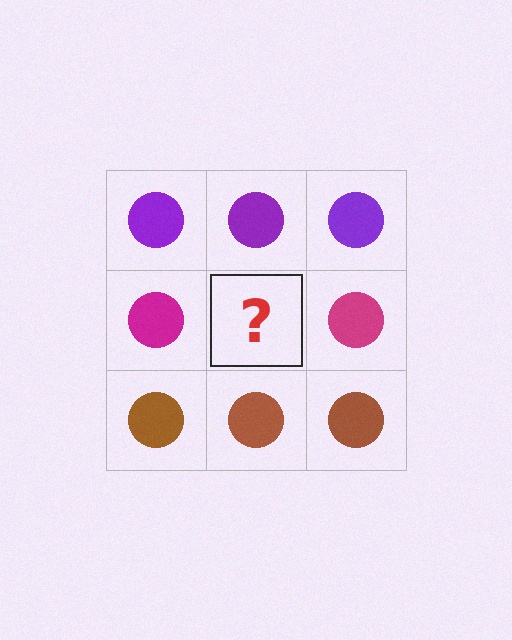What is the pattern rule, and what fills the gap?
The rule is that each row has a consistent color. The gap should be filled with a magenta circle.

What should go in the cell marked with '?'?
The missing cell should contain a magenta circle.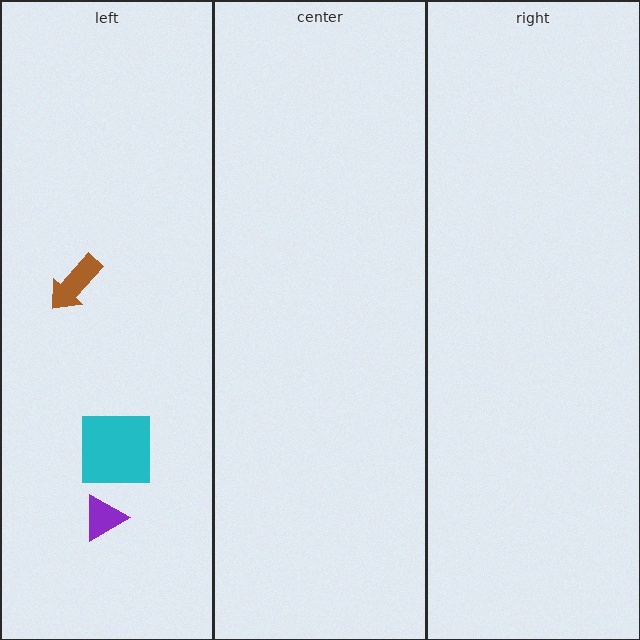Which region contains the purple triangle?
The left region.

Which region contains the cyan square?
The left region.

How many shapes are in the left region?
3.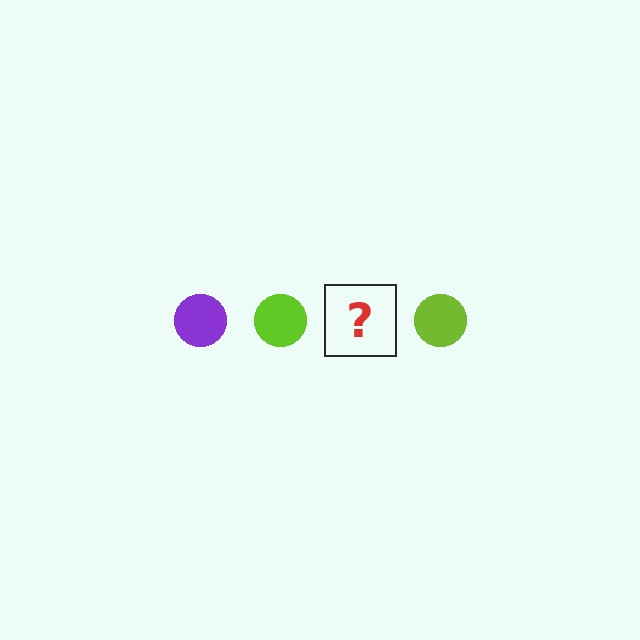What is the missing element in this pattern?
The missing element is a purple circle.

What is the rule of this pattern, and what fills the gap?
The rule is that the pattern cycles through purple, lime circles. The gap should be filled with a purple circle.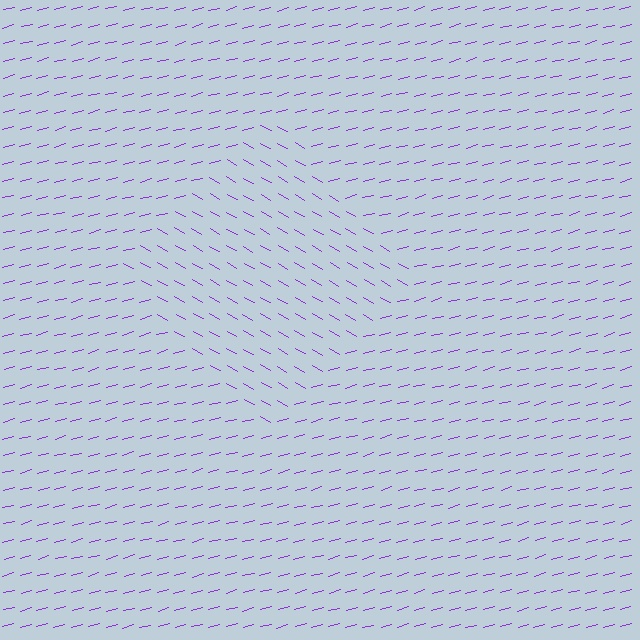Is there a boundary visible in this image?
Yes, there is a texture boundary formed by a change in line orientation.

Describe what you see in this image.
The image is filled with small purple line segments. A diamond region in the image has lines oriented differently from the surrounding lines, creating a visible texture boundary.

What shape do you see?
I see a diamond.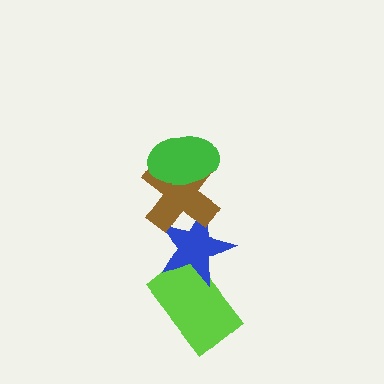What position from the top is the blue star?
The blue star is 3rd from the top.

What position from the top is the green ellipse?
The green ellipse is 1st from the top.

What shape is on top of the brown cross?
The green ellipse is on top of the brown cross.